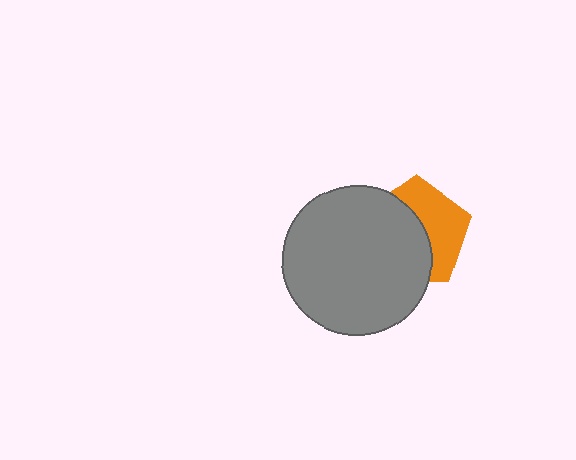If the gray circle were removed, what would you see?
You would see the complete orange pentagon.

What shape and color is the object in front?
The object in front is a gray circle.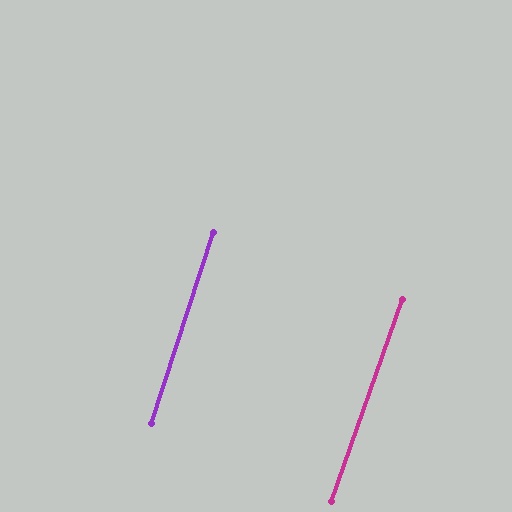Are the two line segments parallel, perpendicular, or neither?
Parallel — their directions differ by only 1.3°.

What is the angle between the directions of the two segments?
Approximately 1 degree.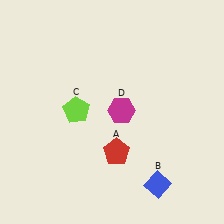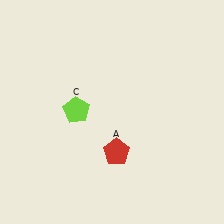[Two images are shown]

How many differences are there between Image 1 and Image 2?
There are 2 differences between the two images.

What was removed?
The blue diamond (B), the magenta hexagon (D) were removed in Image 2.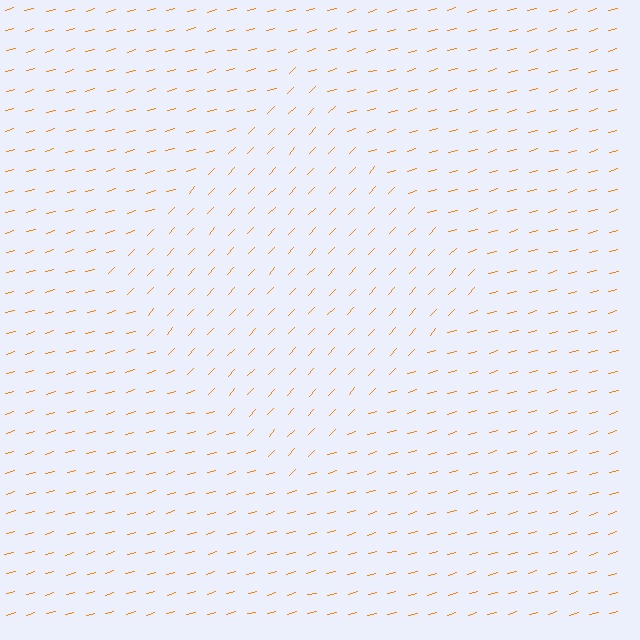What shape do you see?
I see a diamond.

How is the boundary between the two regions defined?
The boundary is defined purely by a change in line orientation (approximately 31 degrees difference). All lines are the same color and thickness.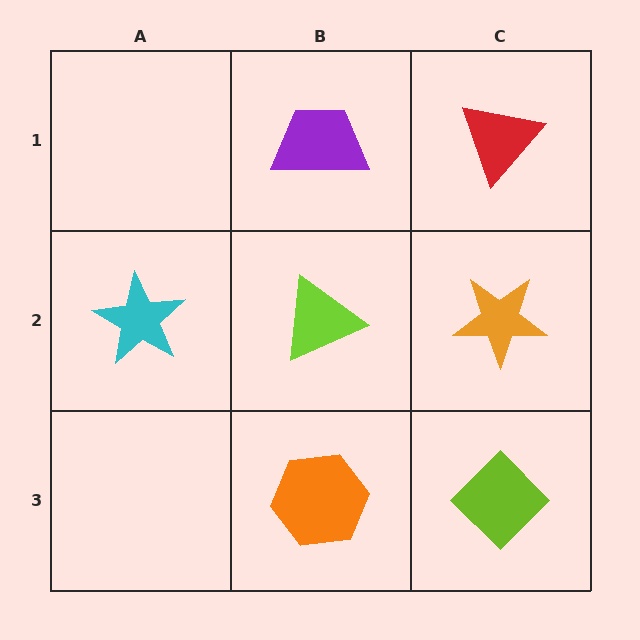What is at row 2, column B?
A lime triangle.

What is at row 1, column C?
A red triangle.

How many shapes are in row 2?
3 shapes.